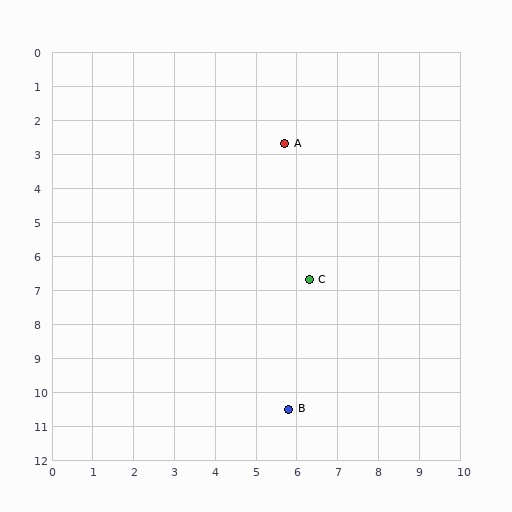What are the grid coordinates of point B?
Point B is at approximately (5.8, 10.5).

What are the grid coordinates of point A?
Point A is at approximately (5.7, 2.7).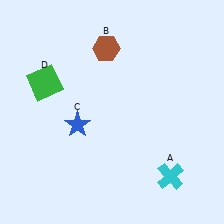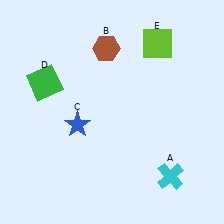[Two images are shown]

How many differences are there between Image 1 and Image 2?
There is 1 difference between the two images.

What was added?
A lime square (E) was added in Image 2.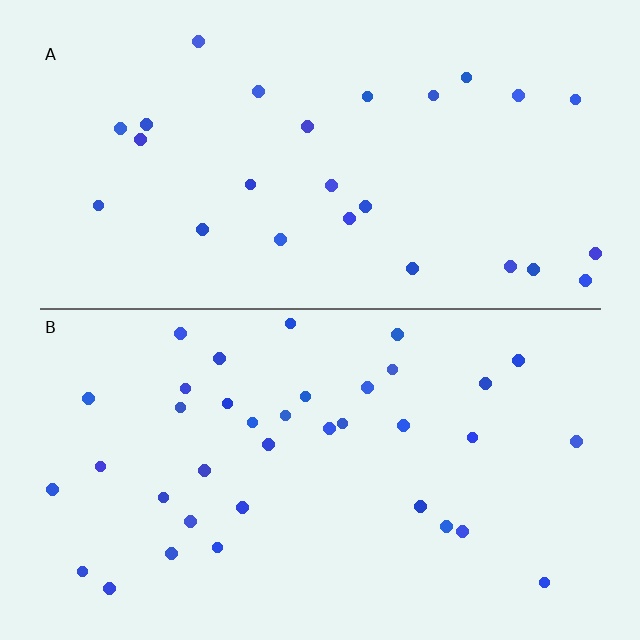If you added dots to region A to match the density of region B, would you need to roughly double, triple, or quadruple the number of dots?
Approximately double.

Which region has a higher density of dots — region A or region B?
B (the bottom).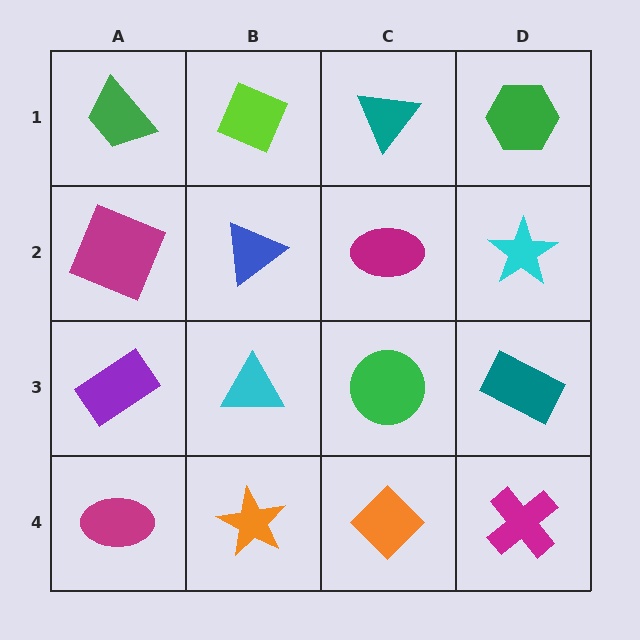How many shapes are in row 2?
4 shapes.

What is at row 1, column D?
A green hexagon.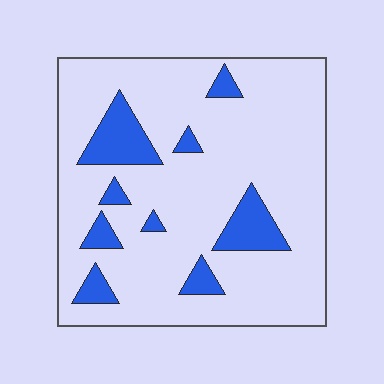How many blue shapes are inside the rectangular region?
9.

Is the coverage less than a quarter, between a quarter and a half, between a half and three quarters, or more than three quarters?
Less than a quarter.